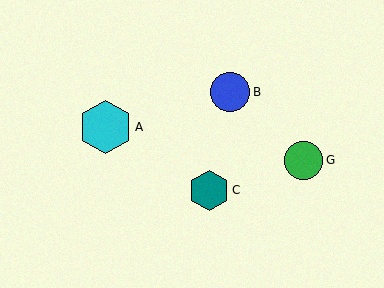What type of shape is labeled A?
Shape A is a cyan hexagon.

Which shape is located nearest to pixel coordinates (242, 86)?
The blue circle (labeled B) at (230, 92) is nearest to that location.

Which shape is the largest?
The cyan hexagon (labeled A) is the largest.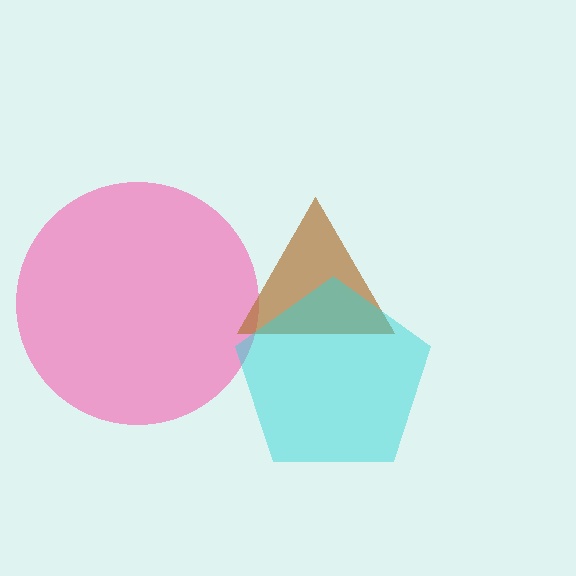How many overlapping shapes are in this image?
There are 3 overlapping shapes in the image.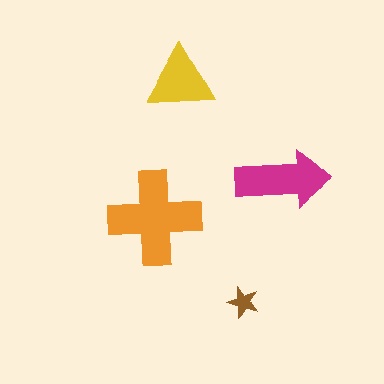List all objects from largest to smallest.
The orange cross, the magenta arrow, the yellow triangle, the brown star.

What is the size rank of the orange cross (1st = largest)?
1st.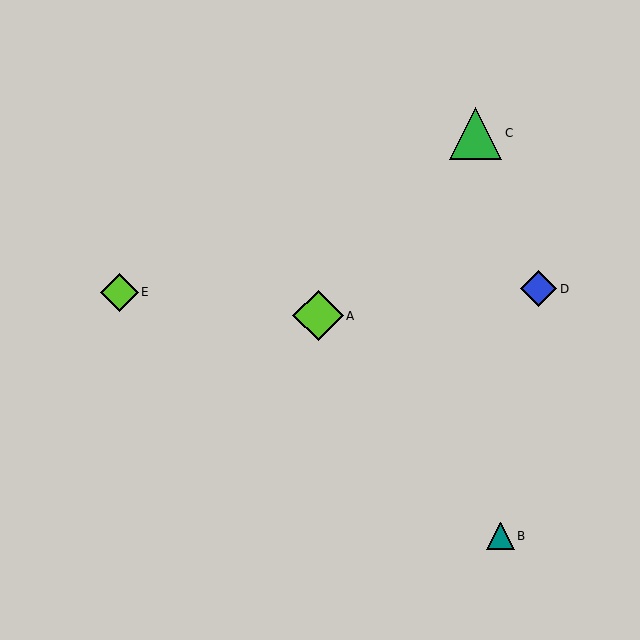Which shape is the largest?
The green triangle (labeled C) is the largest.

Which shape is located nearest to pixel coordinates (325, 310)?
The lime diamond (labeled A) at (318, 316) is nearest to that location.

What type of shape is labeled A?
Shape A is a lime diamond.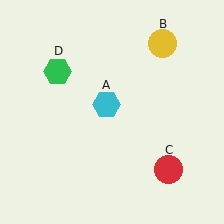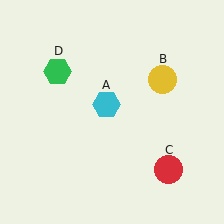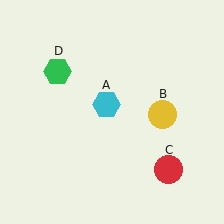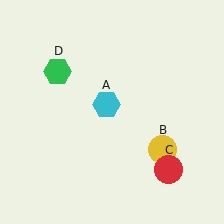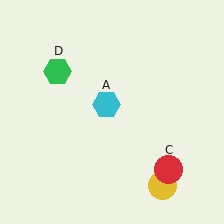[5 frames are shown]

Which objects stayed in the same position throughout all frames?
Cyan hexagon (object A) and red circle (object C) and green hexagon (object D) remained stationary.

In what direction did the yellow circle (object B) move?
The yellow circle (object B) moved down.